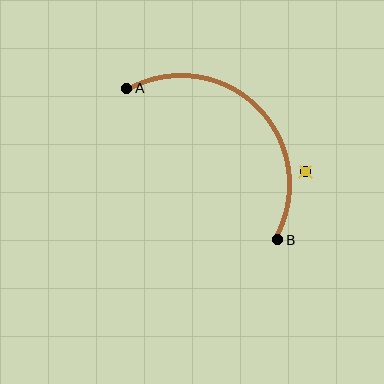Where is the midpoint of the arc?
The arc midpoint is the point on the curve farthest from the straight line joining A and B. It sits above and to the right of that line.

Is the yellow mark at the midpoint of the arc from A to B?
No — the yellow mark does not lie on the arc at all. It sits slightly outside the curve.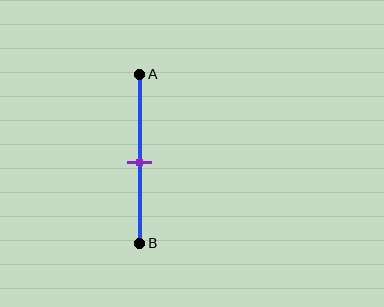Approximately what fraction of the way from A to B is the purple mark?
The purple mark is approximately 50% of the way from A to B.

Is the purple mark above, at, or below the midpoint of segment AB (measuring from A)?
The purple mark is approximately at the midpoint of segment AB.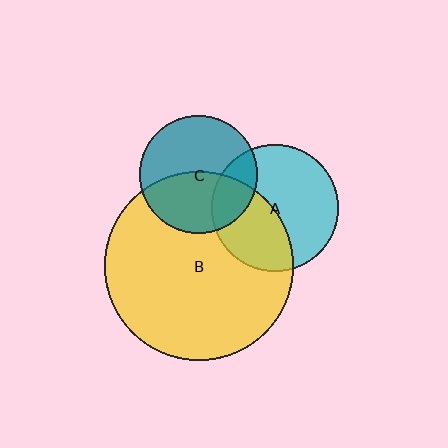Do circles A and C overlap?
Yes.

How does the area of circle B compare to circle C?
Approximately 2.6 times.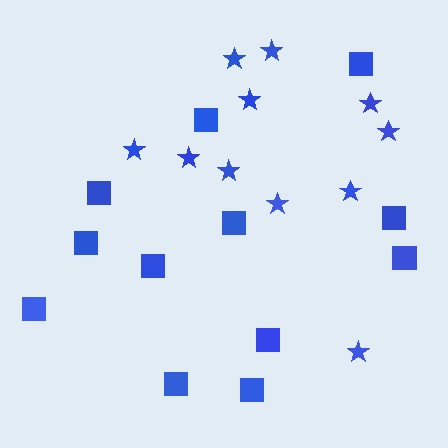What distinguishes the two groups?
There are 2 groups: one group of squares (12) and one group of stars (11).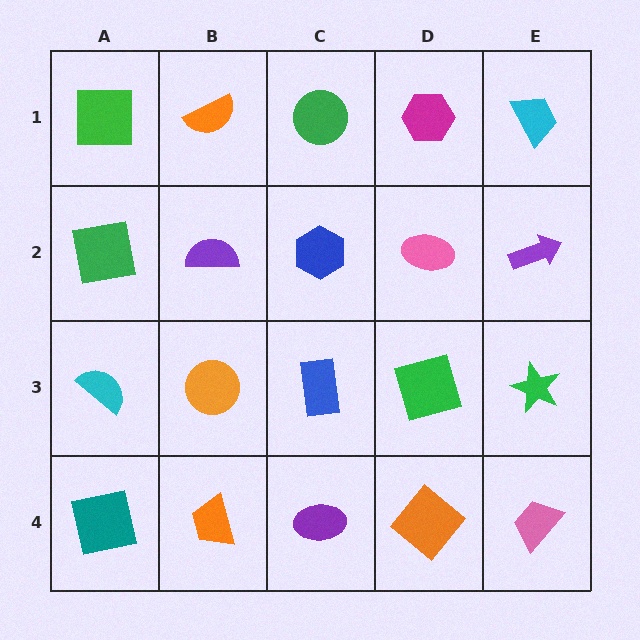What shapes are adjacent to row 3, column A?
A green square (row 2, column A), a teal square (row 4, column A), an orange circle (row 3, column B).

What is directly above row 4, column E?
A green star.